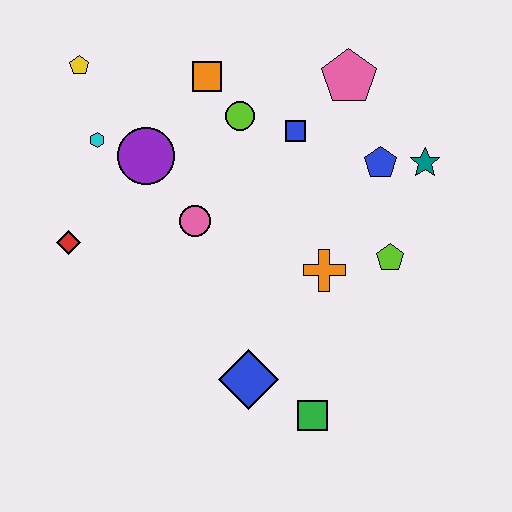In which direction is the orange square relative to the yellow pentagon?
The orange square is to the right of the yellow pentagon.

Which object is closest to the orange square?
The lime circle is closest to the orange square.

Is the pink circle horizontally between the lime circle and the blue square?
No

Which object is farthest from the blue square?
The green square is farthest from the blue square.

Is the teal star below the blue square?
Yes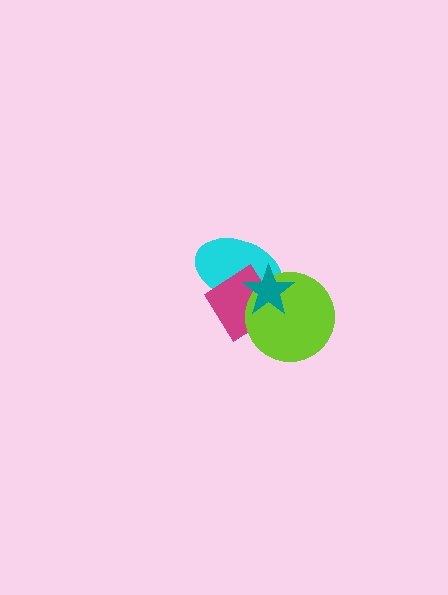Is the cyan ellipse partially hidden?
Yes, it is partially covered by another shape.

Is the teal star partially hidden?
No, no other shape covers it.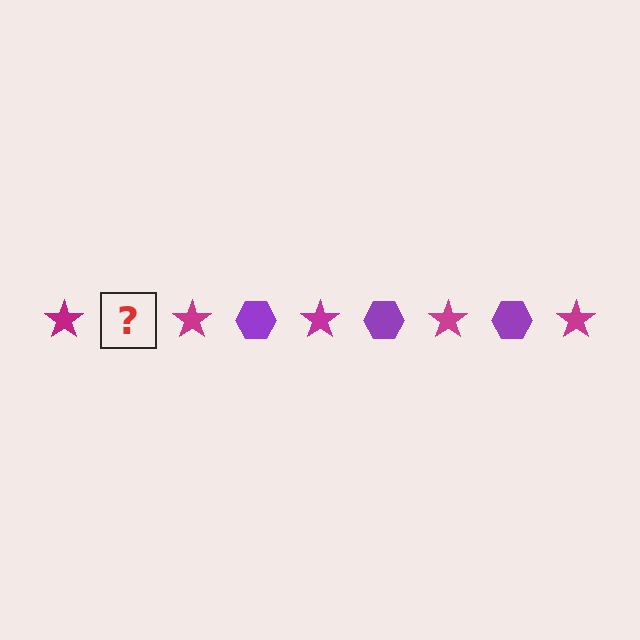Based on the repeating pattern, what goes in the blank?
The blank should be a purple hexagon.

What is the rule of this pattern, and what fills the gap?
The rule is that the pattern alternates between magenta star and purple hexagon. The gap should be filled with a purple hexagon.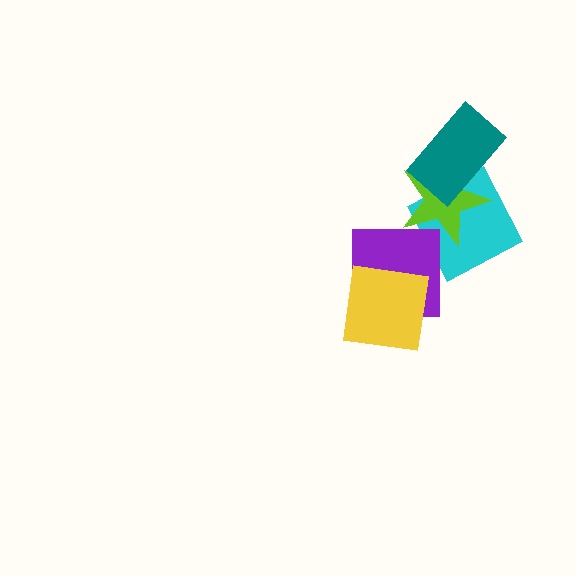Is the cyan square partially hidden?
Yes, it is partially covered by another shape.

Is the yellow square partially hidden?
No, no other shape covers it.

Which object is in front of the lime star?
The teal rectangle is in front of the lime star.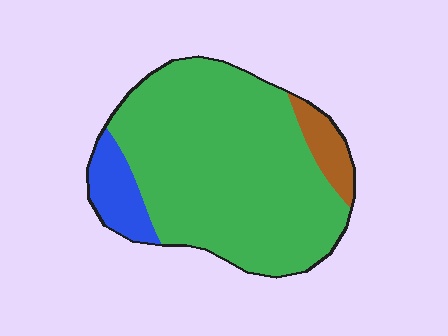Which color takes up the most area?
Green, at roughly 80%.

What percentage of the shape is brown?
Brown covers around 10% of the shape.